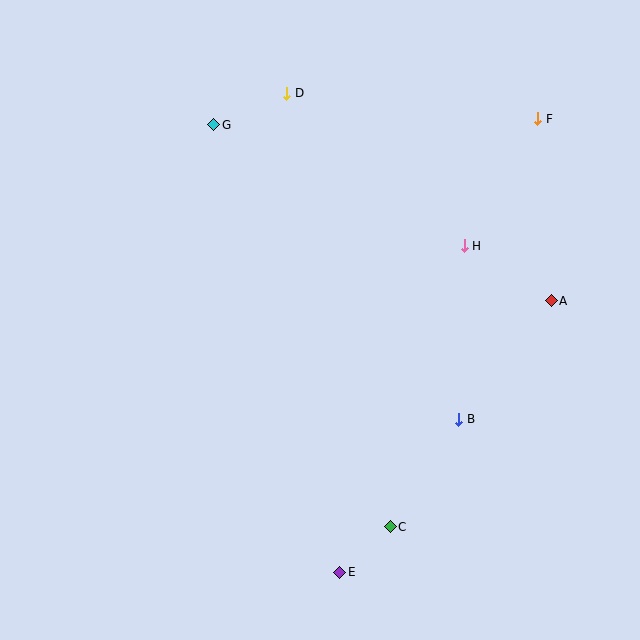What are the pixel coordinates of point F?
Point F is at (538, 119).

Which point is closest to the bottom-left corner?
Point E is closest to the bottom-left corner.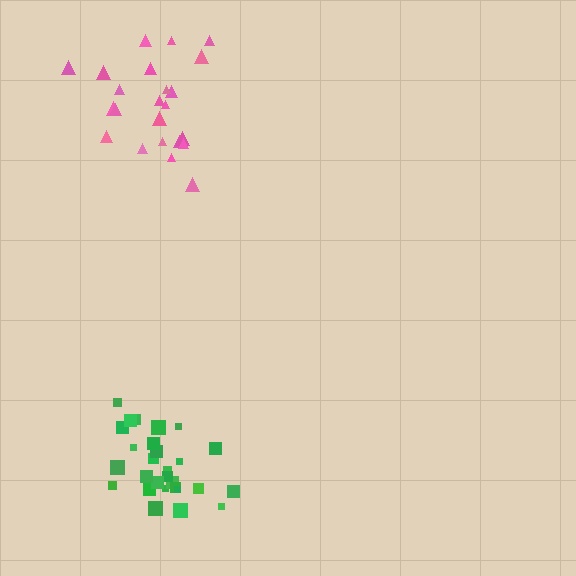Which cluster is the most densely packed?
Green.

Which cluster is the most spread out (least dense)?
Pink.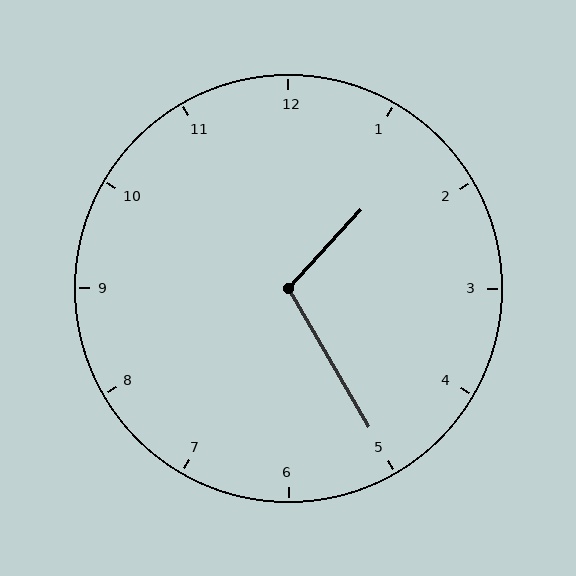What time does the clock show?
1:25.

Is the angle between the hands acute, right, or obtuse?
It is obtuse.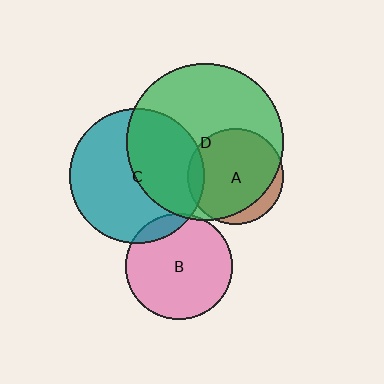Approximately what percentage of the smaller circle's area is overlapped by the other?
Approximately 10%.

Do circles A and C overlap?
Yes.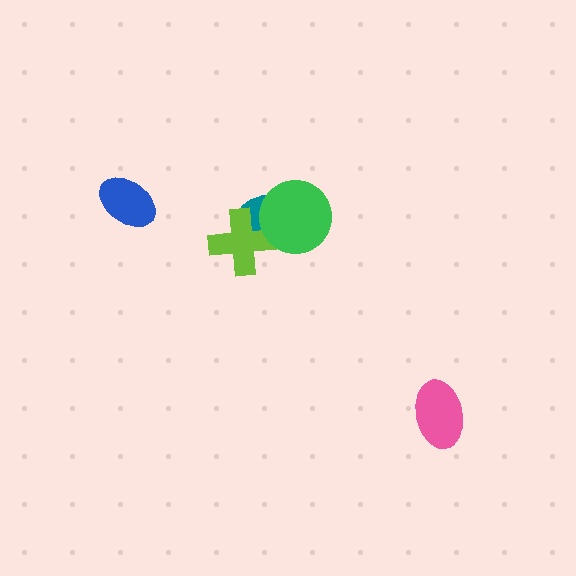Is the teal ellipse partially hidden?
Yes, it is partially covered by another shape.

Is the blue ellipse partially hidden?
No, no other shape covers it.